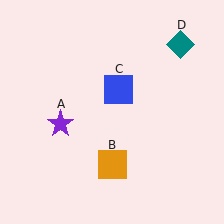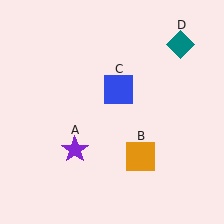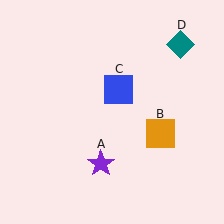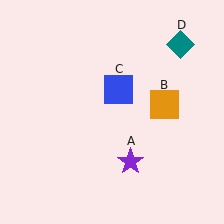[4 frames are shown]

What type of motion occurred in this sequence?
The purple star (object A), orange square (object B) rotated counterclockwise around the center of the scene.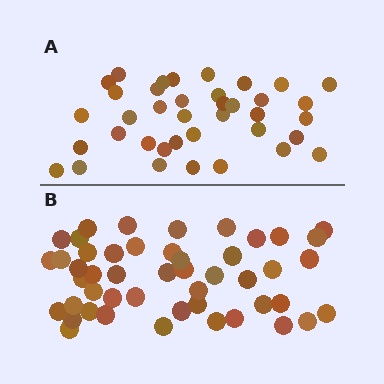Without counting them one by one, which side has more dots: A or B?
Region B (the bottom region) has more dots.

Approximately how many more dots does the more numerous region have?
Region B has roughly 10 or so more dots than region A.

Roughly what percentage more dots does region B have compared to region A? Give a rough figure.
About 25% more.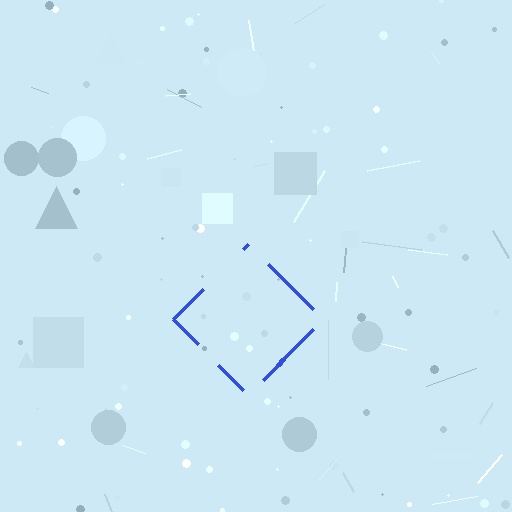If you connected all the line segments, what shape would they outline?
They would outline a diamond.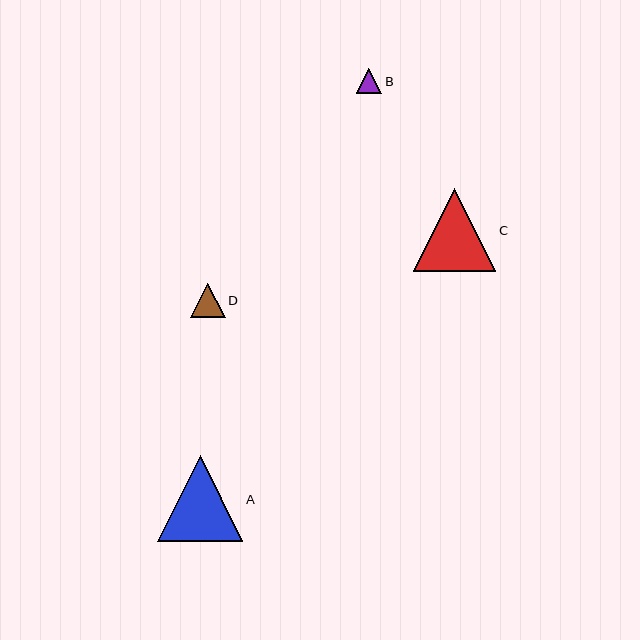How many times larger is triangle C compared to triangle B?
Triangle C is approximately 3.3 times the size of triangle B.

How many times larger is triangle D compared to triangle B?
Triangle D is approximately 1.4 times the size of triangle B.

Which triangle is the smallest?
Triangle B is the smallest with a size of approximately 25 pixels.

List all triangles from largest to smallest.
From largest to smallest: A, C, D, B.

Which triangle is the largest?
Triangle A is the largest with a size of approximately 86 pixels.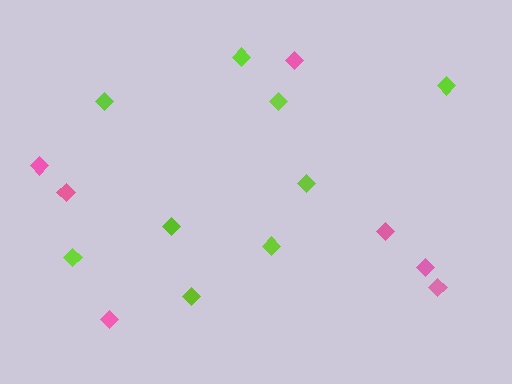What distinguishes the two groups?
There are 2 groups: one group of pink diamonds (7) and one group of lime diamonds (9).